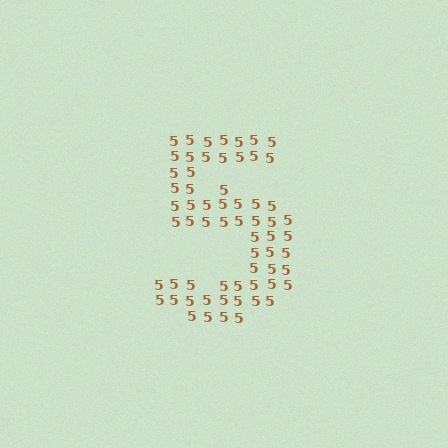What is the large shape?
The large shape is the digit 5.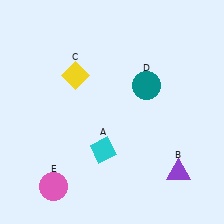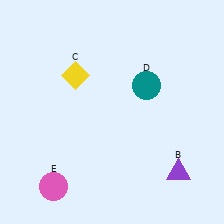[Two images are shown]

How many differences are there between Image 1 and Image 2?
There is 1 difference between the two images.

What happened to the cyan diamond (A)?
The cyan diamond (A) was removed in Image 2. It was in the bottom-left area of Image 1.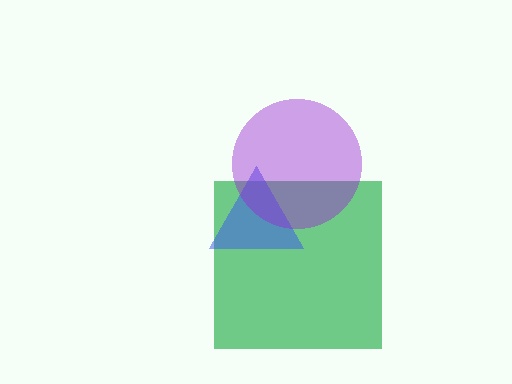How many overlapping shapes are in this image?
There are 3 overlapping shapes in the image.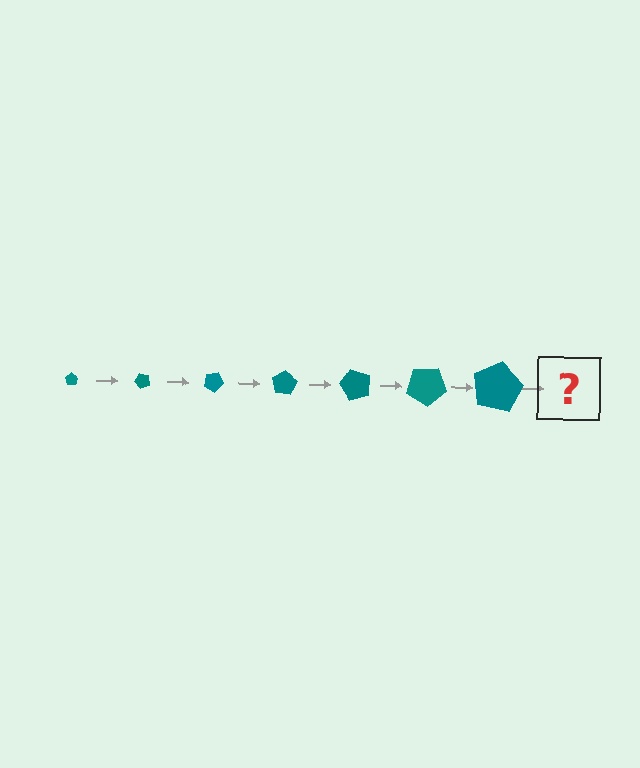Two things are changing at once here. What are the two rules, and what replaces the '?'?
The two rules are that the pentagon grows larger each step and it rotates 50 degrees each step. The '?' should be a pentagon, larger than the previous one and rotated 350 degrees from the start.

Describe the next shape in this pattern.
It should be a pentagon, larger than the previous one and rotated 350 degrees from the start.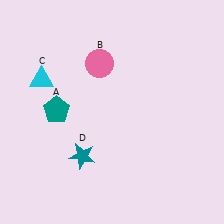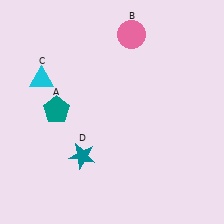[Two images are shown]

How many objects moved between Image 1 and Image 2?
1 object moved between the two images.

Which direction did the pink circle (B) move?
The pink circle (B) moved right.